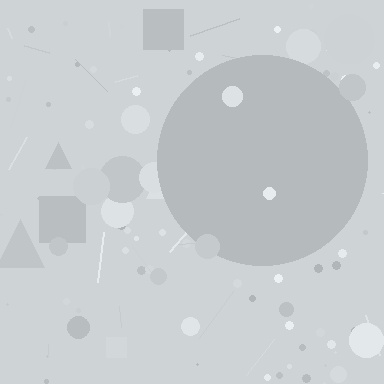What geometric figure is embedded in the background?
A circle is embedded in the background.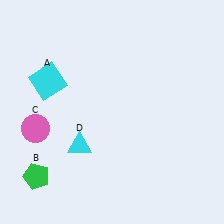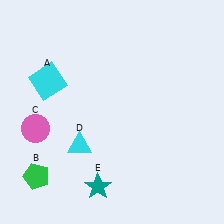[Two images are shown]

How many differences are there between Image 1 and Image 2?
There is 1 difference between the two images.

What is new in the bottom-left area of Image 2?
A teal star (E) was added in the bottom-left area of Image 2.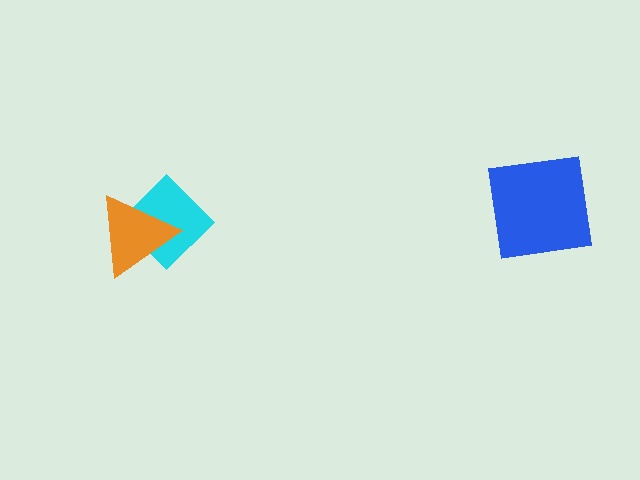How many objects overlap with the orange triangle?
1 object overlaps with the orange triangle.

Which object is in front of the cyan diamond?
The orange triangle is in front of the cyan diamond.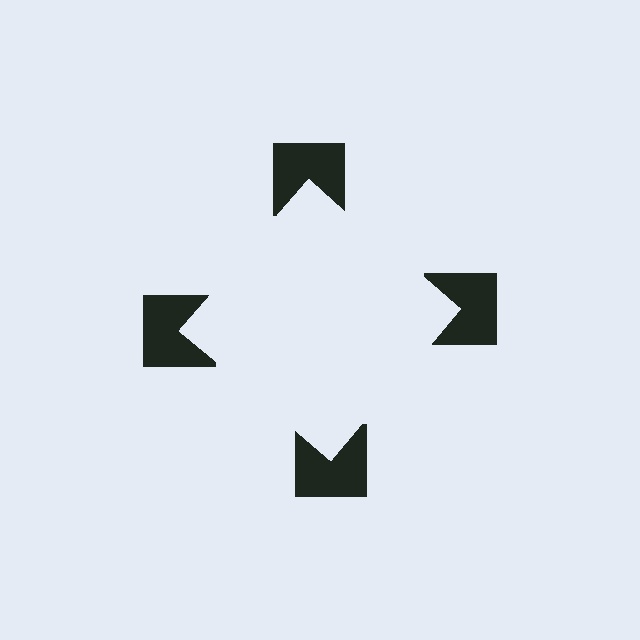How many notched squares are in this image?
There are 4 — one at each vertex of the illusory square.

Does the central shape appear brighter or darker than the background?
It typically appears slightly brighter than the background, even though no actual brightness change is drawn.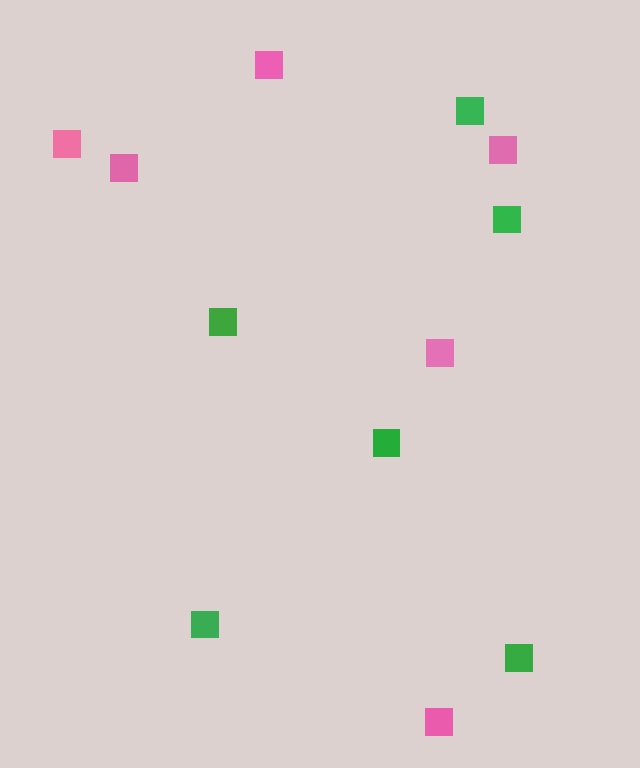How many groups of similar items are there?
There are 2 groups: one group of green squares (6) and one group of pink squares (6).